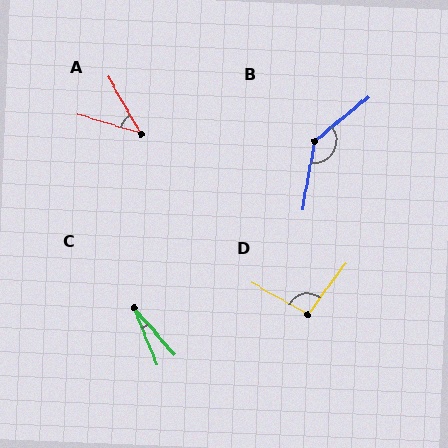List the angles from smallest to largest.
C (18°), A (43°), D (96°), B (139°).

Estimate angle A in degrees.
Approximately 43 degrees.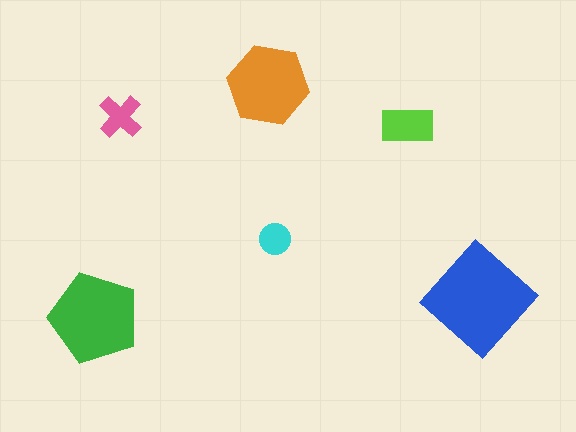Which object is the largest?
The blue diamond.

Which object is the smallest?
The cyan circle.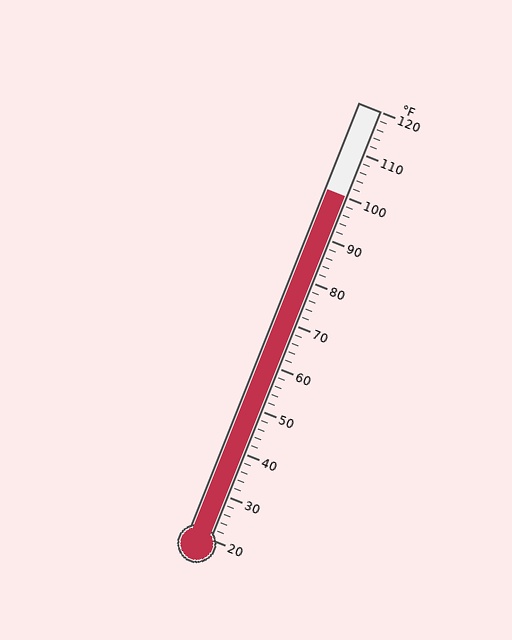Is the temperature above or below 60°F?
The temperature is above 60°F.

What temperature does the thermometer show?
The thermometer shows approximately 100°F.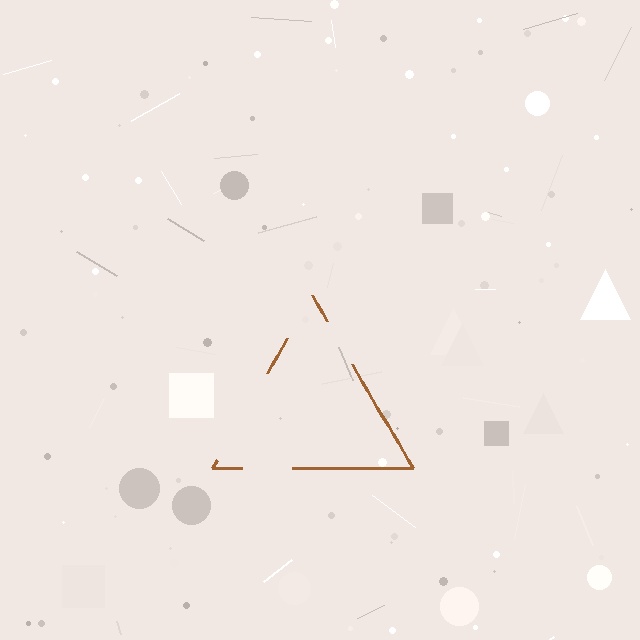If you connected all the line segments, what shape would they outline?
They would outline a triangle.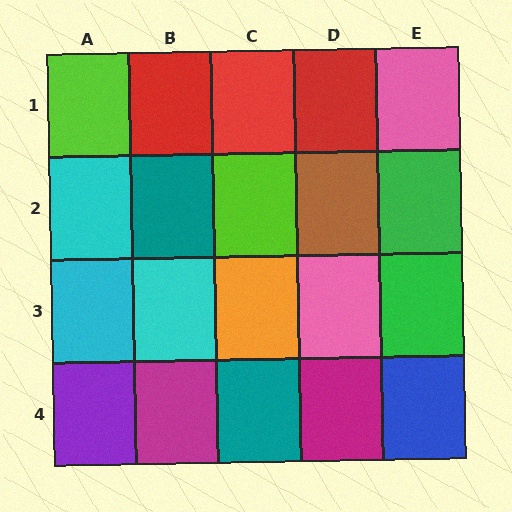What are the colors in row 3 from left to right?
Cyan, cyan, orange, pink, green.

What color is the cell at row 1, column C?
Red.